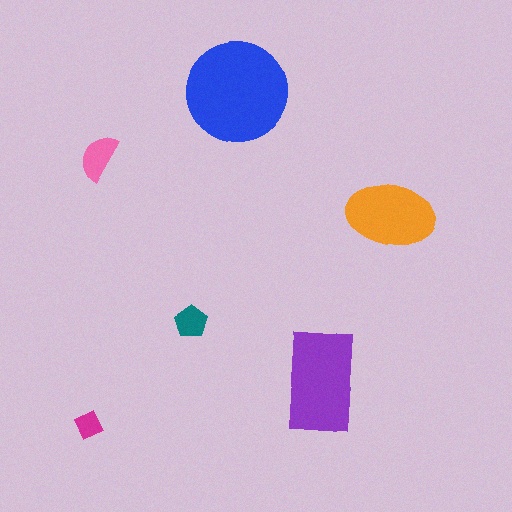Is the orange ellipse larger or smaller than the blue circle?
Smaller.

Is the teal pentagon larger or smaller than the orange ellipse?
Smaller.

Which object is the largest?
The blue circle.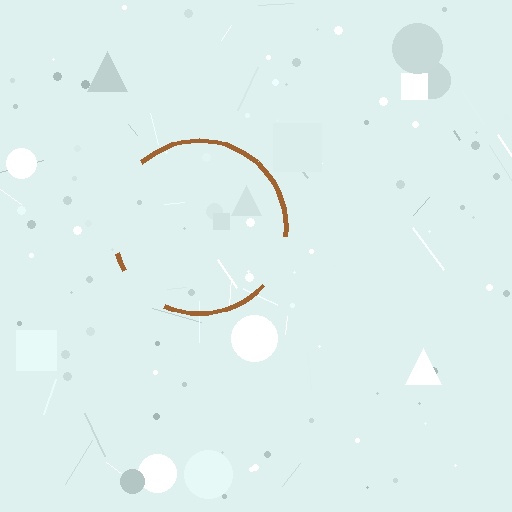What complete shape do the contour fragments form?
The contour fragments form a circle.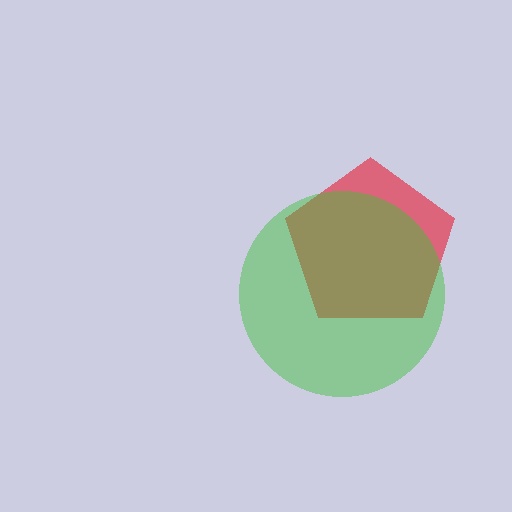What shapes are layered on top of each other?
The layered shapes are: a red pentagon, a green circle.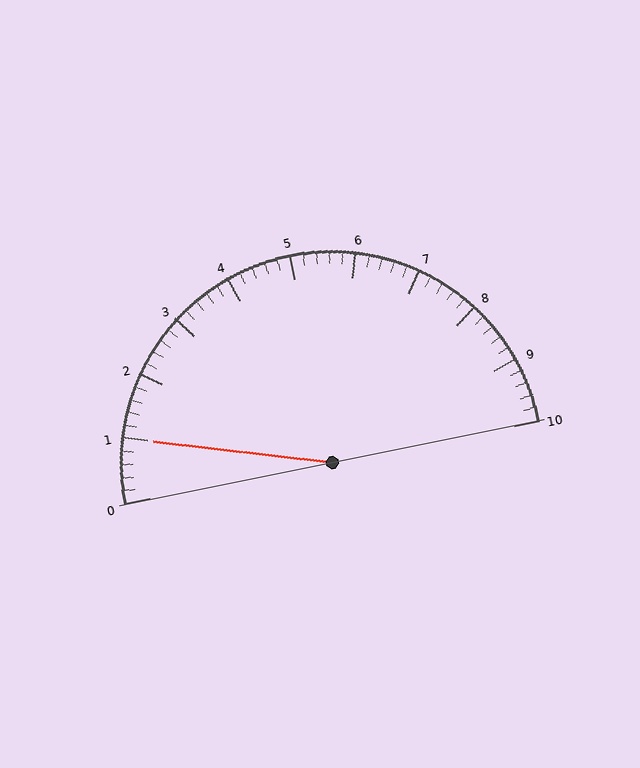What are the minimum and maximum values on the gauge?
The gauge ranges from 0 to 10.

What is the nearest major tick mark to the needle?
The nearest major tick mark is 1.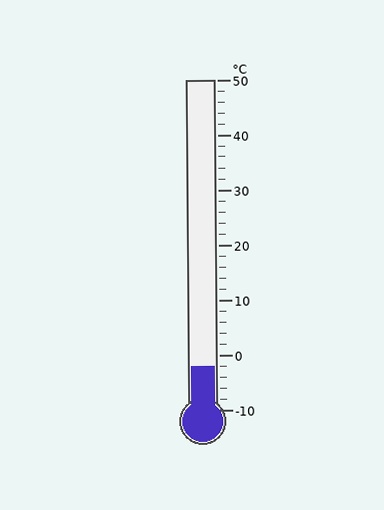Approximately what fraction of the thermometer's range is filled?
The thermometer is filled to approximately 15% of its range.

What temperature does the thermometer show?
The thermometer shows approximately -2°C.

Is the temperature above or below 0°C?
The temperature is below 0°C.